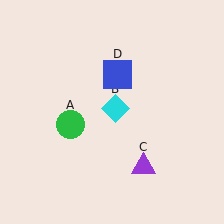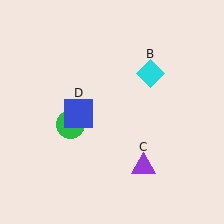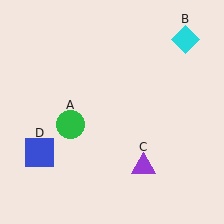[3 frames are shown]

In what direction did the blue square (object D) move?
The blue square (object D) moved down and to the left.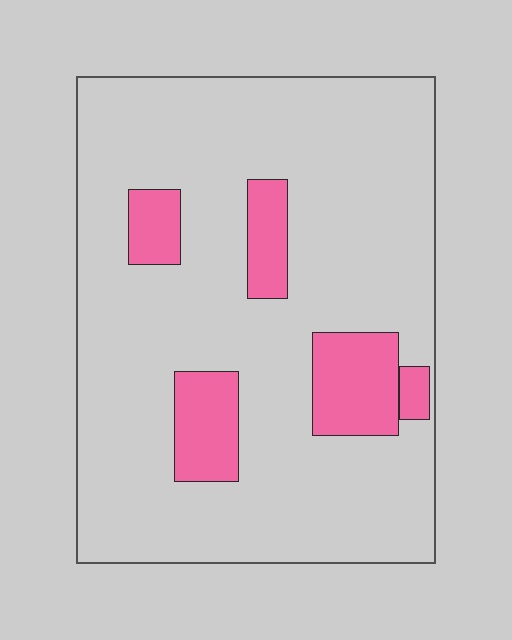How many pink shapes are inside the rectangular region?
5.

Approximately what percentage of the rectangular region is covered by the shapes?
Approximately 15%.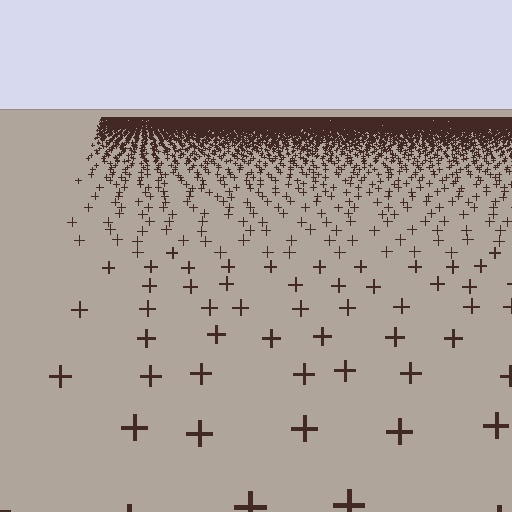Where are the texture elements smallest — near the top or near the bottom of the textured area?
Near the top.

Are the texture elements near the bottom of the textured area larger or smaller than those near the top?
Larger. Near the bottom, elements are closer to the viewer and appear at a bigger on-screen size.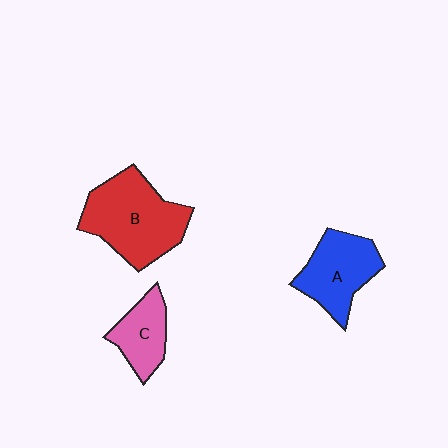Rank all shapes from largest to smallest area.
From largest to smallest: B (red), A (blue), C (pink).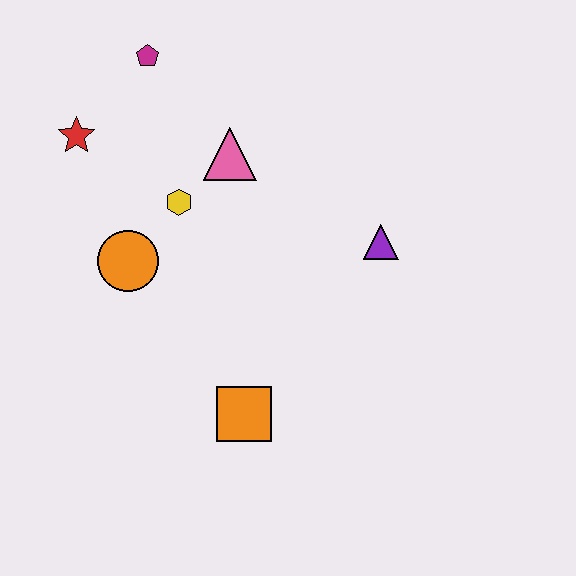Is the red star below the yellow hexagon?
No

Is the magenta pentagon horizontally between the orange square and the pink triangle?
No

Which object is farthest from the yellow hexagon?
The orange square is farthest from the yellow hexagon.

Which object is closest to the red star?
The magenta pentagon is closest to the red star.